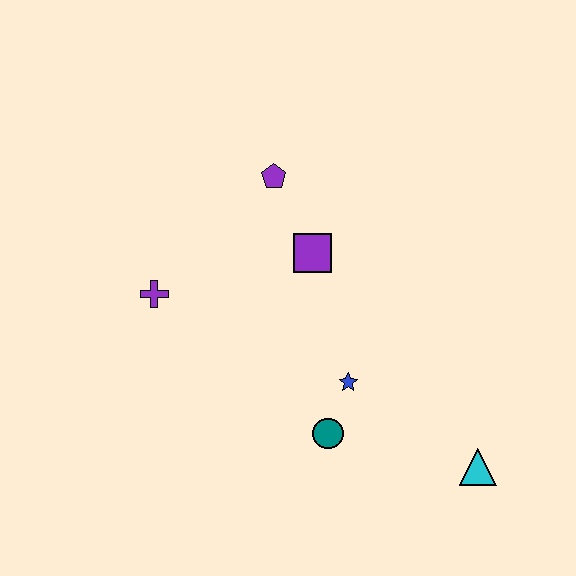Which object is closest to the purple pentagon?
The purple square is closest to the purple pentagon.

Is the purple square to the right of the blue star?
No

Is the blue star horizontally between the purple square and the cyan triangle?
Yes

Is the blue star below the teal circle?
No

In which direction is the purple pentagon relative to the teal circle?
The purple pentagon is above the teal circle.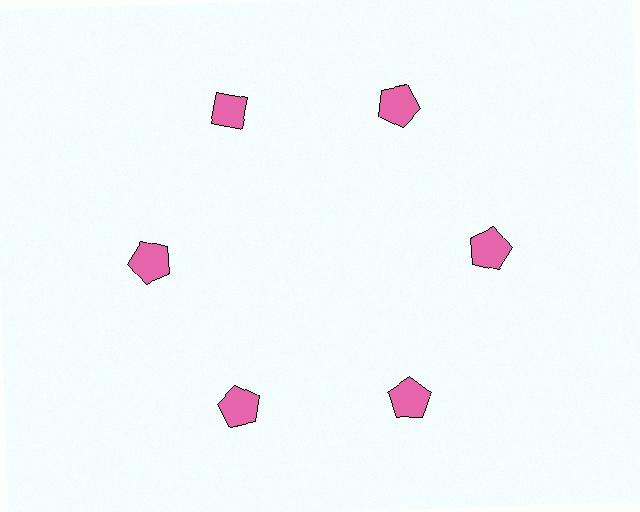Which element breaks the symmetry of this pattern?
The pink diamond at roughly the 11 o'clock position breaks the symmetry. All other shapes are pink pentagons.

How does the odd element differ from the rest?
It has a different shape: diamond instead of pentagon.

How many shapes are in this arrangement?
There are 6 shapes arranged in a ring pattern.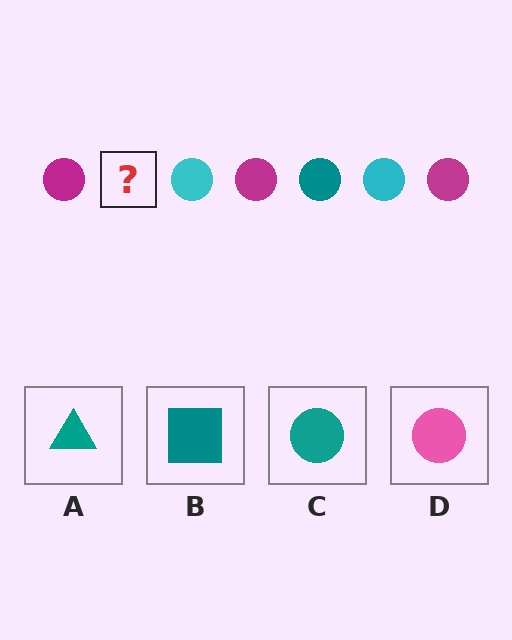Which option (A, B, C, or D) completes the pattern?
C.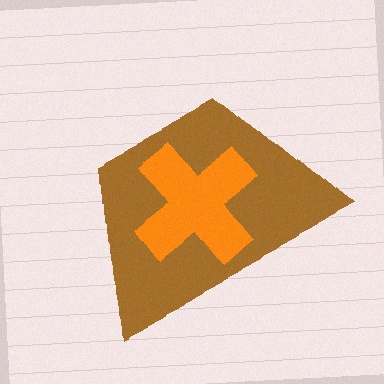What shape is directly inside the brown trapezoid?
The orange cross.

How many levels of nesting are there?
2.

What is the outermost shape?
The brown trapezoid.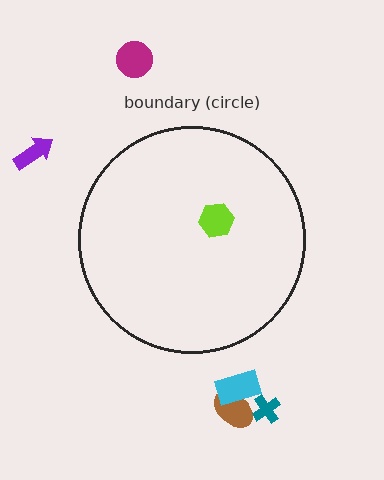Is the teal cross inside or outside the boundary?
Outside.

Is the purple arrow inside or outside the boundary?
Outside.